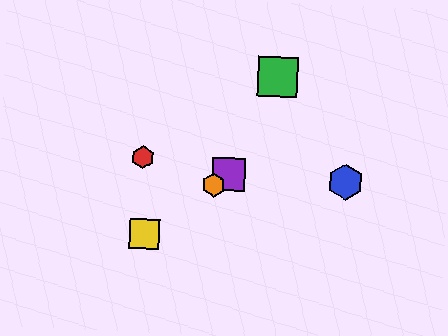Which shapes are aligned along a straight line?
The yellow square, the purple square, the orange hexagon are aligned along a straight line.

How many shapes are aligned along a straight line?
3 shapes (the yellow square, the purple square, the orange hexagon) are aligned along a straight line.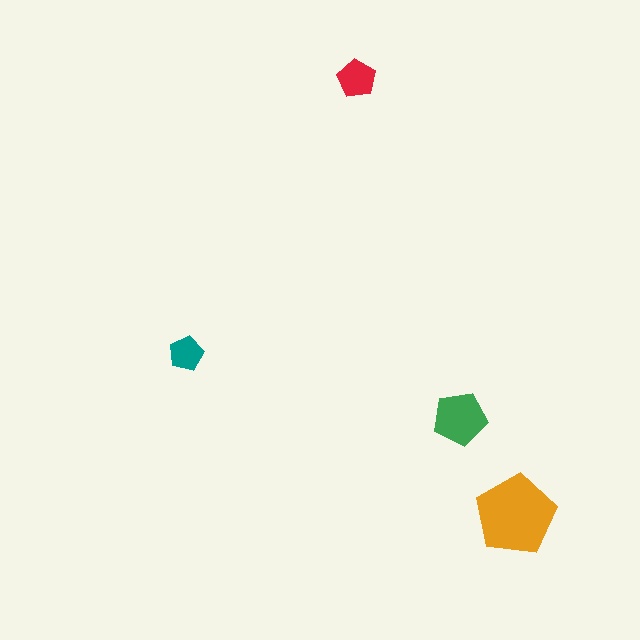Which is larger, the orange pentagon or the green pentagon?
The orange one.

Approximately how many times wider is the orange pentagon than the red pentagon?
About 2 times wider.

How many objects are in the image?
There are 4 objects in the image.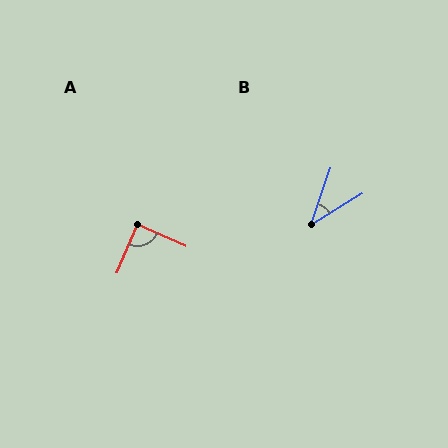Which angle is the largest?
A, at approximately 90 degrees.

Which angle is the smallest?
B, at approximately 39 degrees.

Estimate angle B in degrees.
Approximately 39 degrees.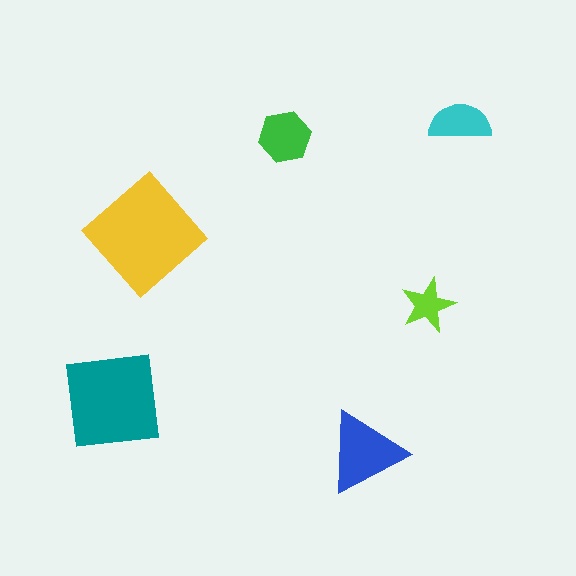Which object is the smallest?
The lime star.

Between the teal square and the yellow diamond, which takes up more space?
The yellow diamond.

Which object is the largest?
The yellow diamond.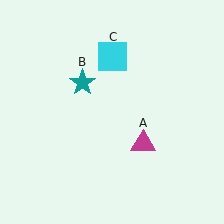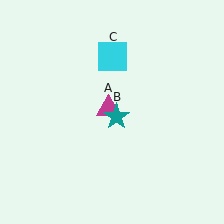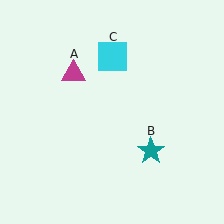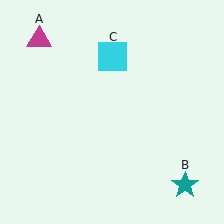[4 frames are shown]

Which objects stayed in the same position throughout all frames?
Cyan square (object C) remained stationary.